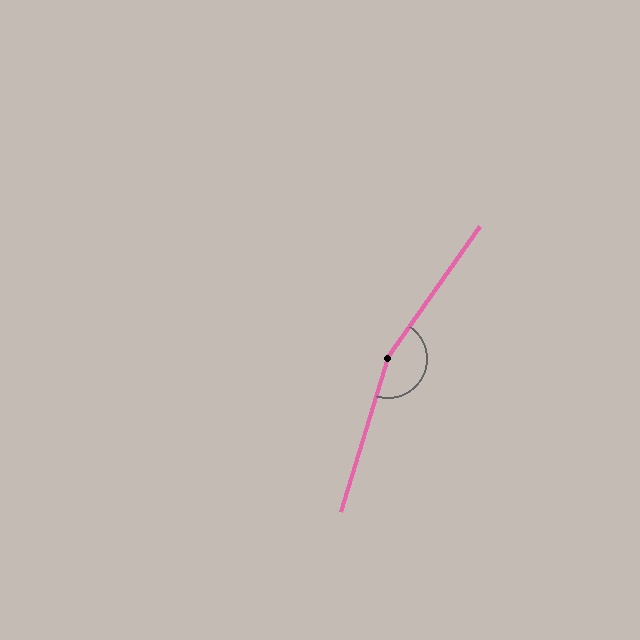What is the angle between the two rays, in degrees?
Approximately 162 degrees.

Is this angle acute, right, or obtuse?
It is obtuse.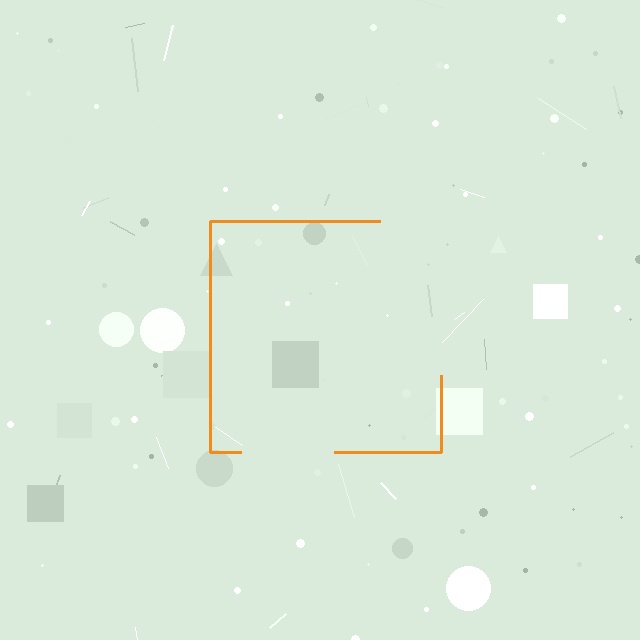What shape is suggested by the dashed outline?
The dashed outline suggests a square.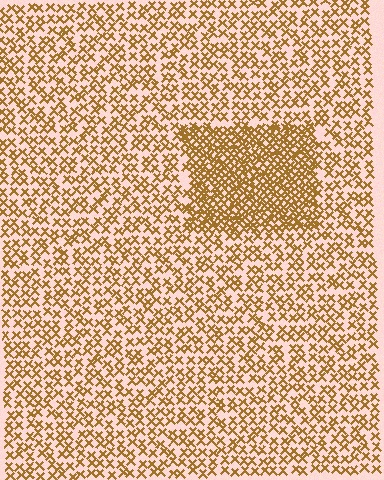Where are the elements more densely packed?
The elements are more densely packed inside the rectangle boundary.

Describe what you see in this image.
The image contains small brown elements arranged at two different densities. A rectangle-shaped region is visible where the elements are more densely packed than the surrounding area.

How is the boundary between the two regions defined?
The boundary is defined by a change in element density (approximately 2.1x ratio). All elements are the same color, size, and shape.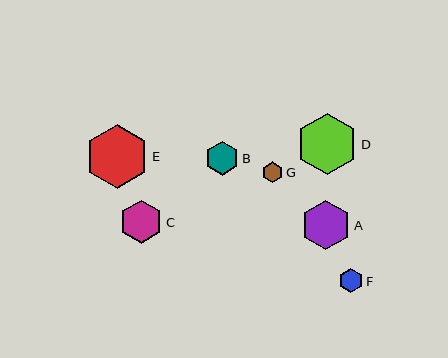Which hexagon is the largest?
Hexagon E is the largest with a size of approximately 63 pixels.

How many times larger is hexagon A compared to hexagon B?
Hexagon A is approximately 1.4 times the size of hexagon B.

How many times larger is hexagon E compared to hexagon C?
Hexagon E is approximately 1.5 times the size of hexagon C.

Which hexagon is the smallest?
Hexagon G is the smallest with a size of approximately 21 pixels.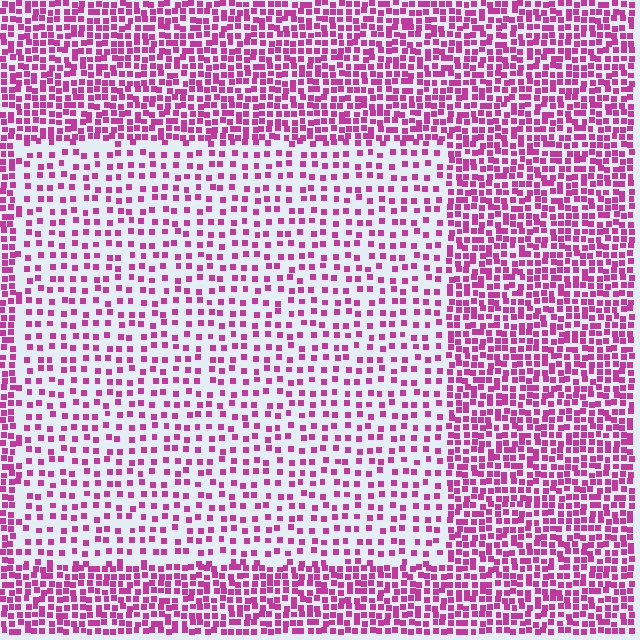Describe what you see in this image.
The image contains small magenta elements arranged at two different densities. A rectangle-shaped region is visible where the elements are less densely packed than the surrounding area.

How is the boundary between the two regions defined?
The boundary is defined by a change in element density (approximately 2.1x ratio). All elements are the same color, size, and shape.